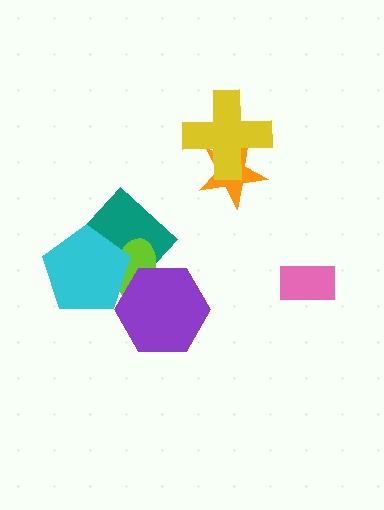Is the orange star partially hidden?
Yes, it is partially covered by another shape.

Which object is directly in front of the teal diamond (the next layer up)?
The lime ellipse is directly in front of the teal diamond.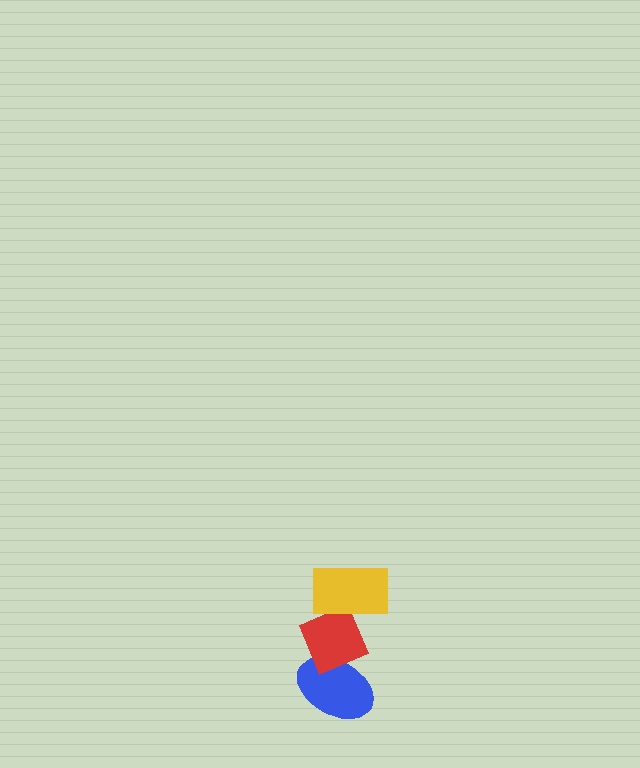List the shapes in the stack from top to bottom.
From top to bottom: the yellow rectangle, the red diamond, the blue ellipse.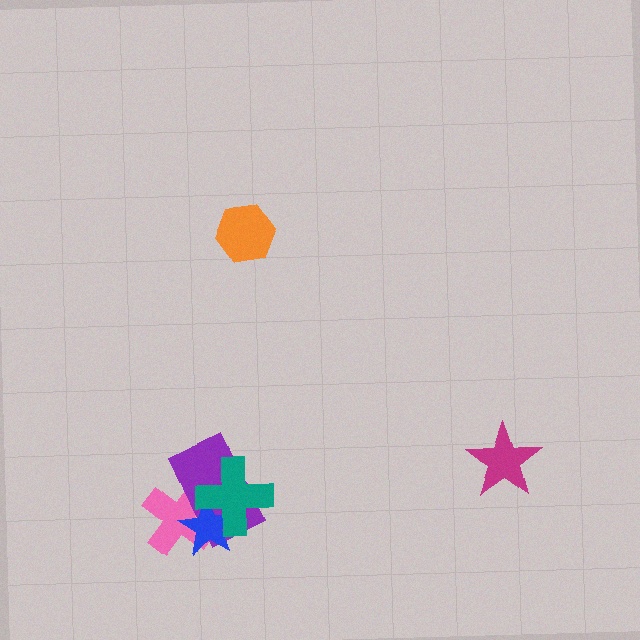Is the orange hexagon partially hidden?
No, no other shape covers it.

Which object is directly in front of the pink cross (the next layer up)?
The purple rectangle is directly in front of the pink cross.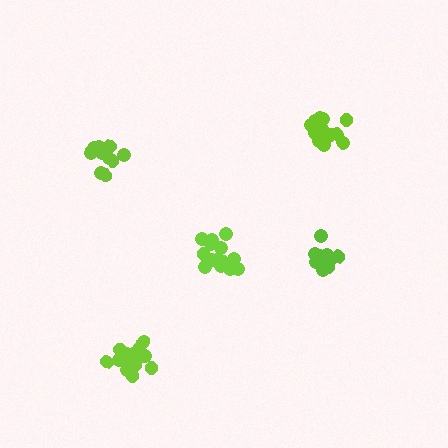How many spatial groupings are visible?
There are 5 spatial groupings.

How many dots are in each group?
Group 1: 15 dots, Group 2: 15 dots, Group 3: 11 dots, Group 4: 13 dots, Group 5: 14 dots (68 total).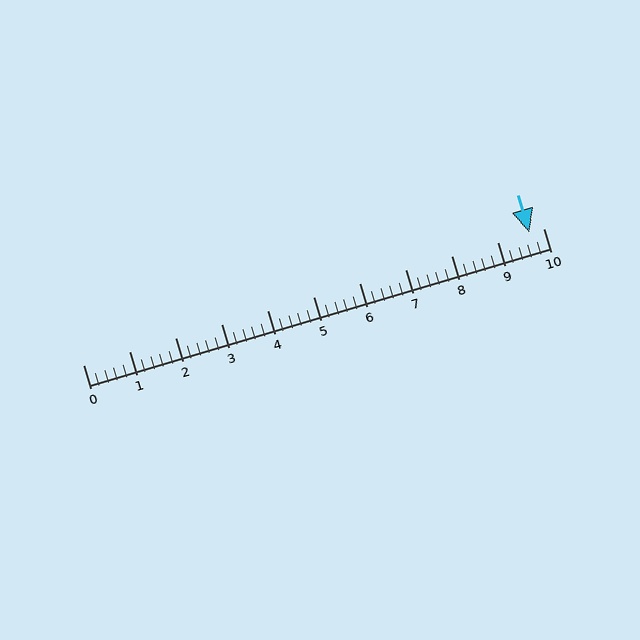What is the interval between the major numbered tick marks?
The major tick marks are spaced 1 units apart.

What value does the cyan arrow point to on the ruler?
The cyan arrow points to approximately 9.7.